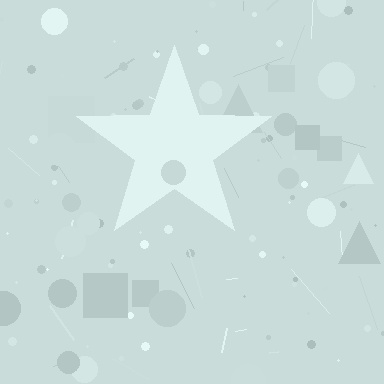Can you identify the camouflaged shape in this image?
The camouflaged shape is a star.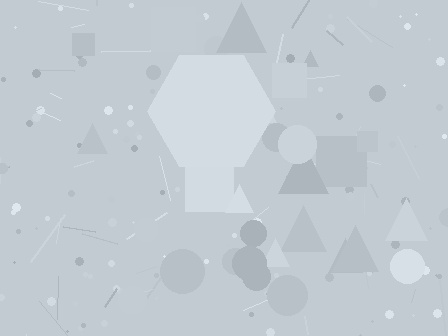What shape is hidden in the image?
A hexagon is hidden in the image.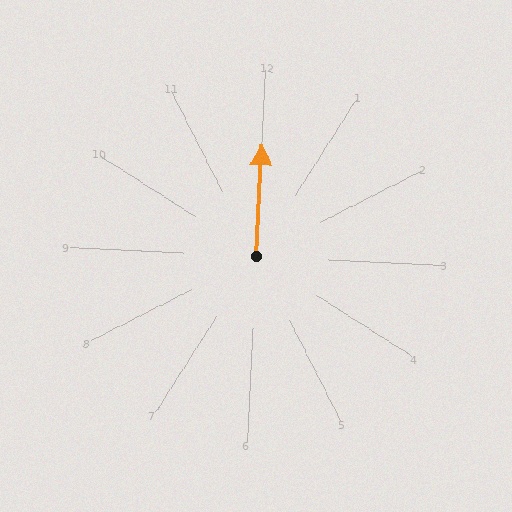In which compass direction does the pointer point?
North.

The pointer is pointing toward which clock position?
Roughly 12 o'clock.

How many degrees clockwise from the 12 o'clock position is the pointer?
Approximately 0 degrees.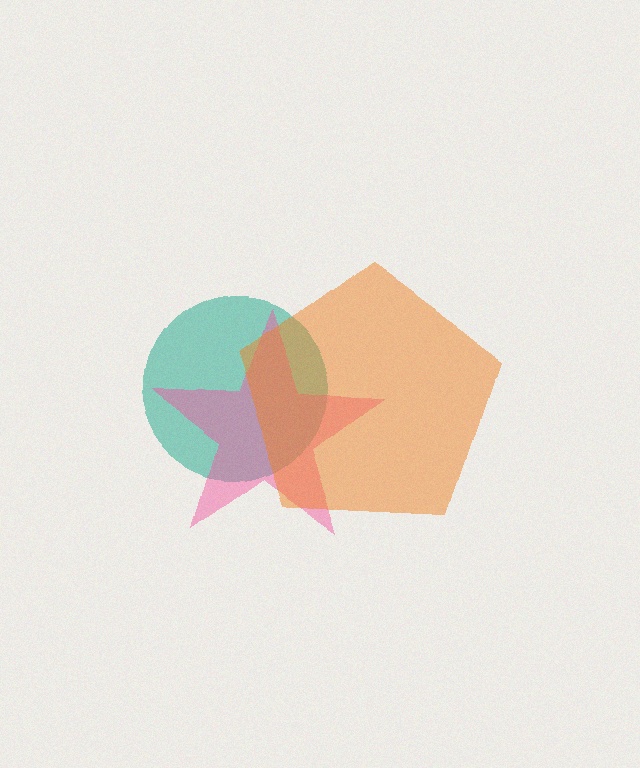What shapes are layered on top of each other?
The layered shapes are: a teal circle, a pink star, an orange pentagon.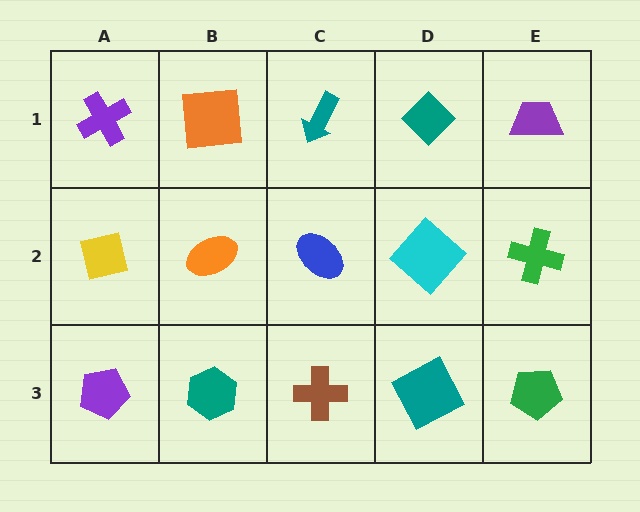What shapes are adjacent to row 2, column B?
An orange square (row 1, column B), a teal hexagon (row 3, column B), a yellow square (row 2, column A), a blue ellipse (row 2, column C).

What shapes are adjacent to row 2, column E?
A purple trapezoid (row 1, column E), a green pentagon (row 3, column E), a cyan diamond (row 2, column D).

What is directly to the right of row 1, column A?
An orange square.